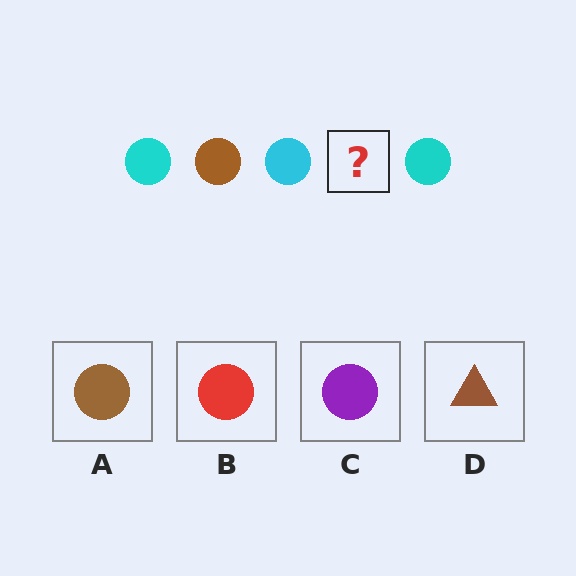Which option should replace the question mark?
Option A.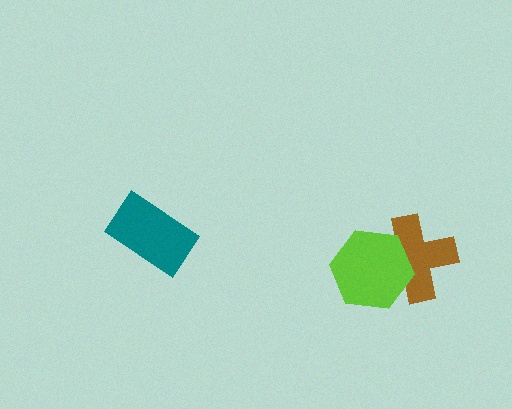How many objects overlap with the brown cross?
1 object overlaps with the brown cross.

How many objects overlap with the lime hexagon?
1 object overlaps with the lime hexagon.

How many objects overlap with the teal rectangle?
0 objects overlap with the teal rectangle.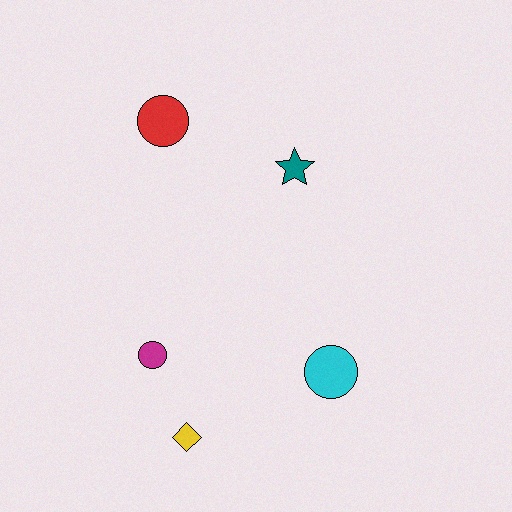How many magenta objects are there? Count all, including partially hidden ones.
There is 1 magenta object.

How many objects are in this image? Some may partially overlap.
There are 5 objects.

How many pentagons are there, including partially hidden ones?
There are no pentagons.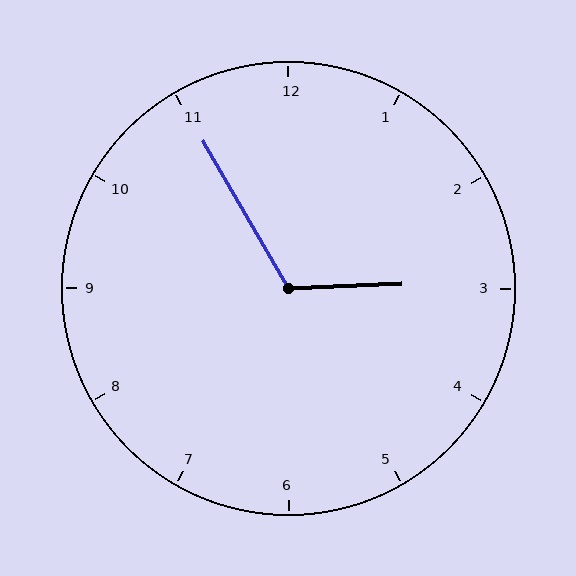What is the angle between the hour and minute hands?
Approximately 118 degrees.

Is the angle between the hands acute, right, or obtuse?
It is obtuse.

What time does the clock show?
2:55.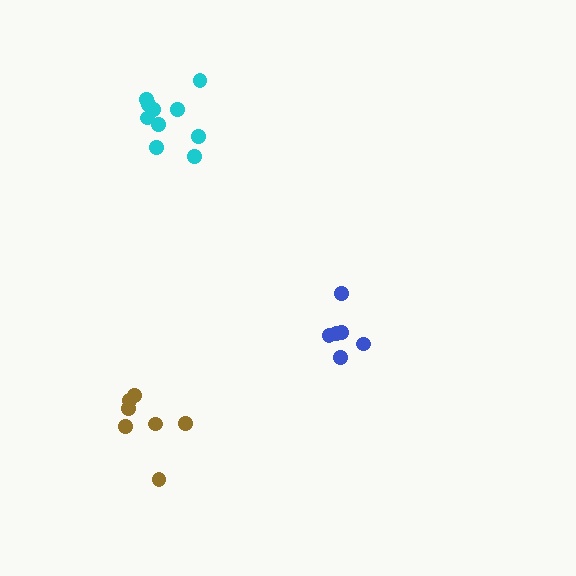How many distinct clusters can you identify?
There are 3 distinct clusters.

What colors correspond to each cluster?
The clusters are colored: blue, cyan, brown.